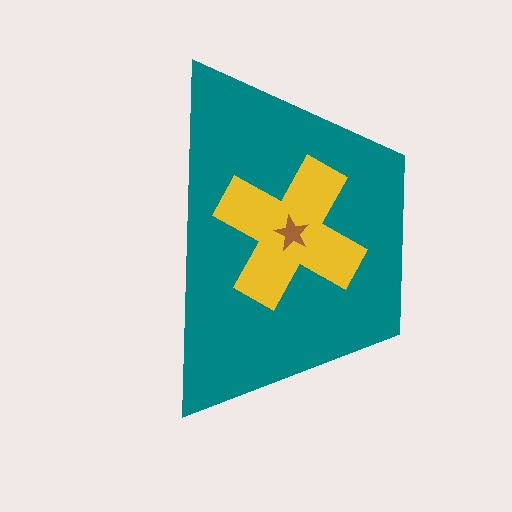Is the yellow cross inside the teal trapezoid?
Yes.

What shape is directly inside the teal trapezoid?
The yellow cross.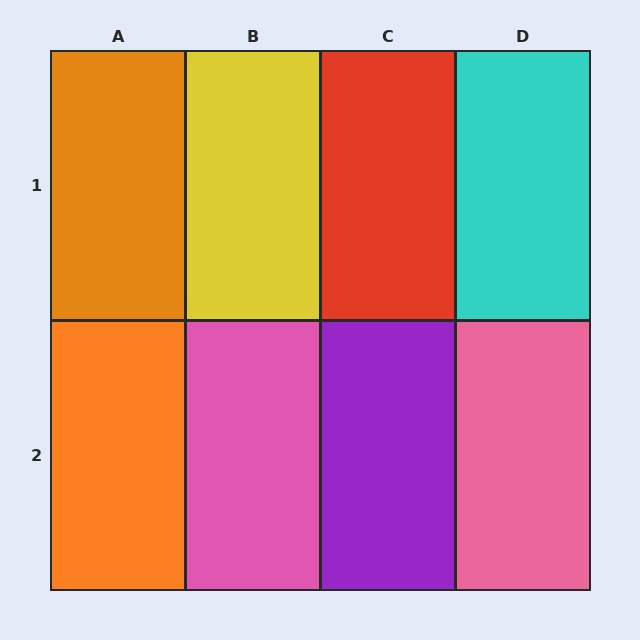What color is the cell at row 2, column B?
Pink.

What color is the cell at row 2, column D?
Pink.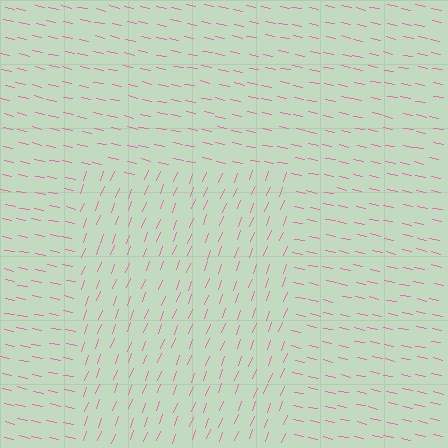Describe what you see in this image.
The image is filled with small pink line segments. A rectangle region in the image has lines oriented differently from the surrounding lines, creating a visible texture boundary.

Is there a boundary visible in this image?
Yes, there is a texture boundary formed by a change in line orientation.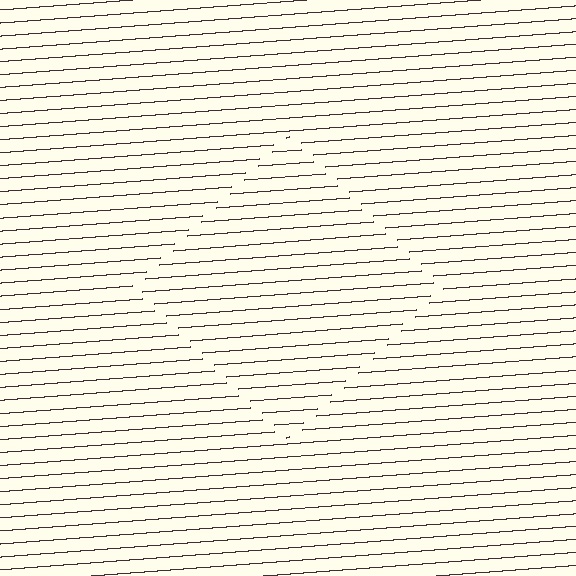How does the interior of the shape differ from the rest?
The interior of the shape contains the same grating, shifted by half a period — the contour is defined by the phase discontinuity where line-ends from the inner and outer gratings abut.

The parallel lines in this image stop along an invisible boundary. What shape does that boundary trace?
An illusory square. The interior of the shape contains the same grating, shifted by half a period — the contour is defined by the phase discontinuity where line-ends from the inner and outer gratings abut.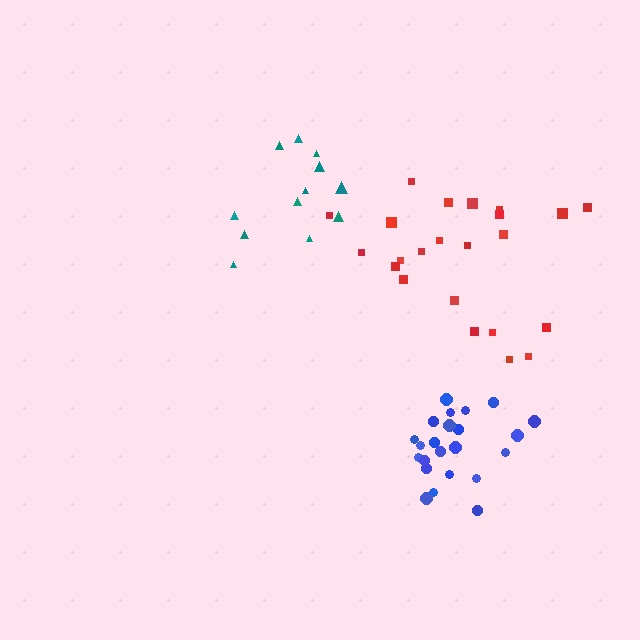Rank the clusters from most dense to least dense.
blue, red, teal.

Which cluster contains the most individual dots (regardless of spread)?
Red (23).